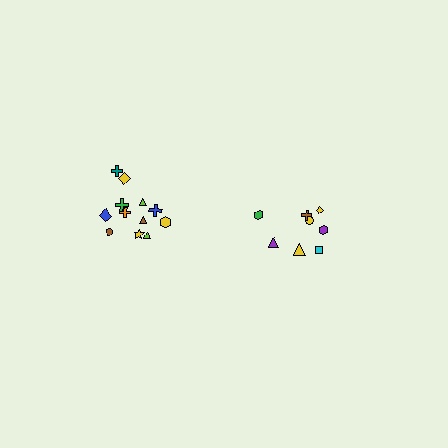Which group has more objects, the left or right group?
The left group.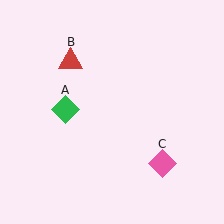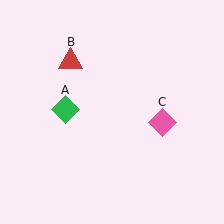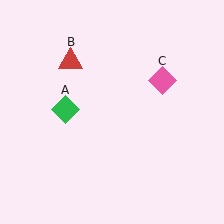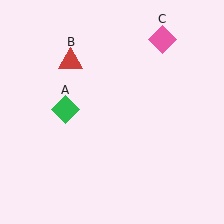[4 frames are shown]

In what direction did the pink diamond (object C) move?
The pink diamond (object C) moved up.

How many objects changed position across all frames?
1 object changed position: pink diamond (object C).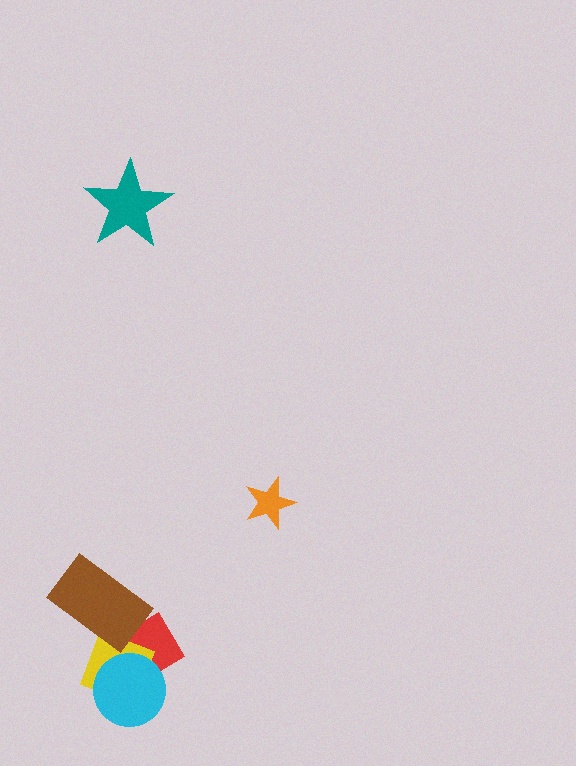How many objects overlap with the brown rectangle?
1 object overlaps with the brown rectangle.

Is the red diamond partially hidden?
Yes, it is partially covered by another shape.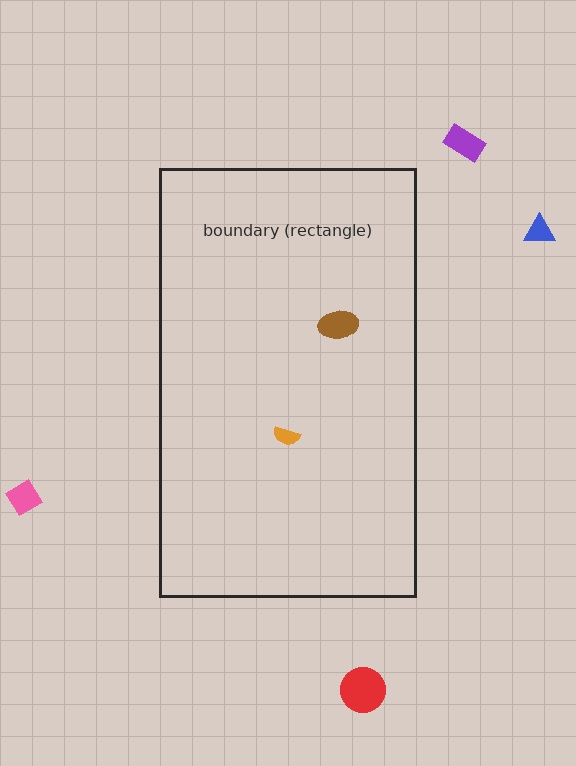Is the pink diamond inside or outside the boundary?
Outside.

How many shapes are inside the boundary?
2 inside, 4 outside.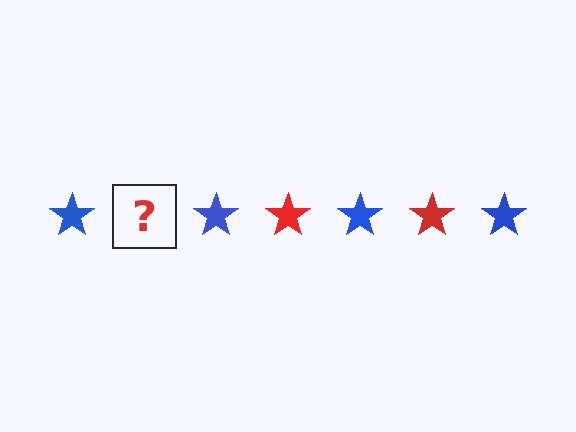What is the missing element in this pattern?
The missing element is a red star.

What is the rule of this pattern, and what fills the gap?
The rule is that the pattern cycles through blue, red stars. The gap should be filled with a red star.